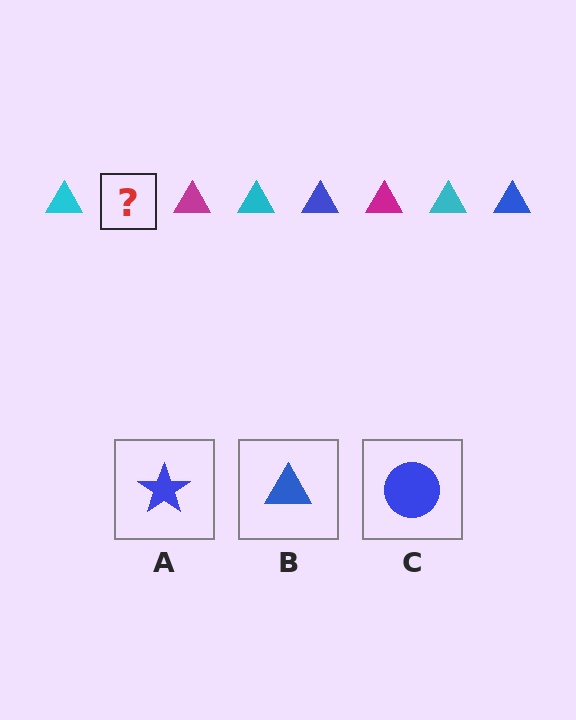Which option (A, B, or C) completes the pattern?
B.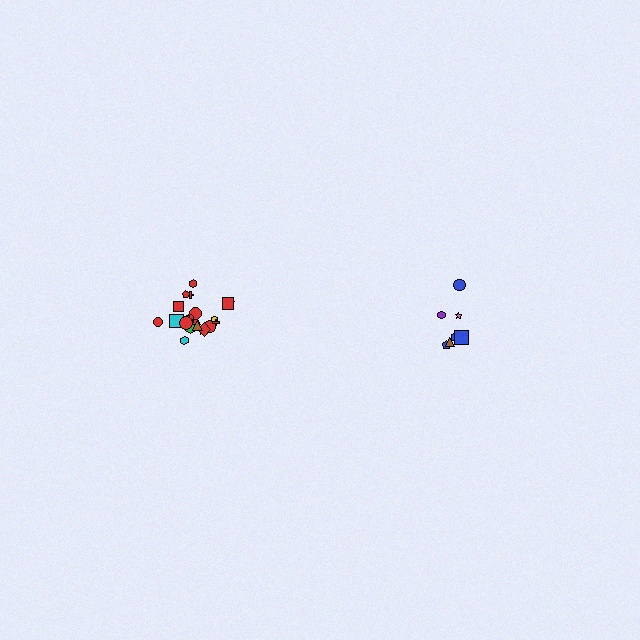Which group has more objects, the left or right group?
The left group.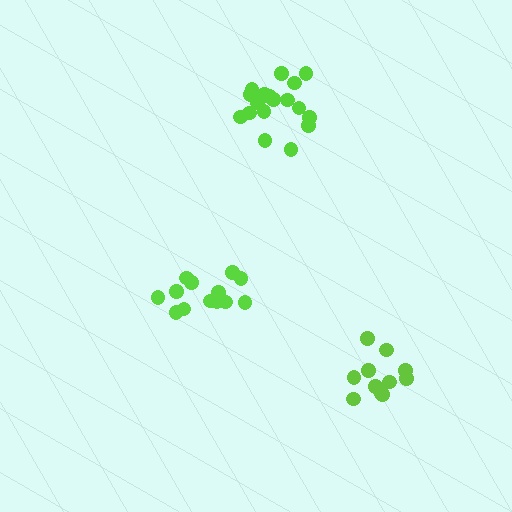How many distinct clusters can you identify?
There are 3 distinct clusters.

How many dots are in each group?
Group 1: 13 dots, Group 2: 18 dots, Group 3: 12 dots (43 total).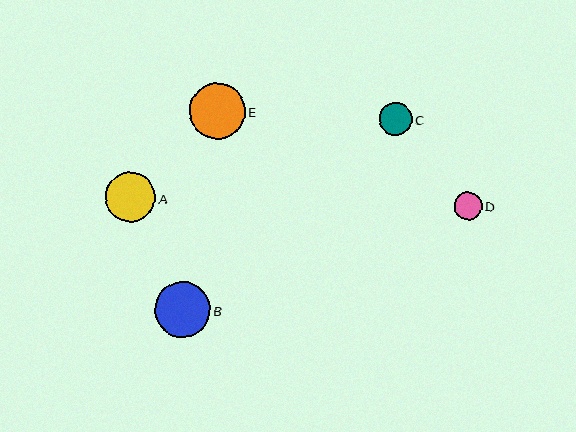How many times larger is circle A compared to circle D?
Circle A is approximately 1.8 times the size of circle D.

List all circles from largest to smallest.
From largest to smallest: E, B, A, C, D.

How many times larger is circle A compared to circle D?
Circle A is approximately 1.8 times the size of circle D.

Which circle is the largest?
Circle E is the largest with a size of approximately 56 pixels.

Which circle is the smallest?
Circle D is the smallest with a size of approximately 28 pixels.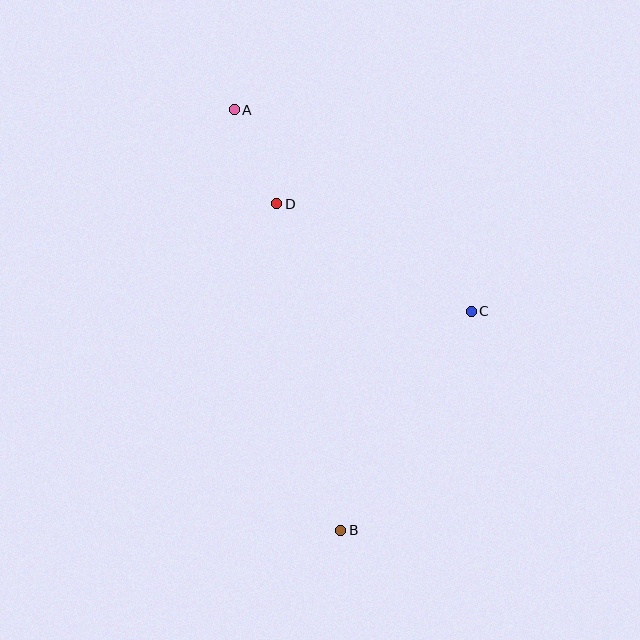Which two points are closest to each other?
Points A and D are closest to each other.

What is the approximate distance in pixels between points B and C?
The distance between B and C is approximately 255 pixels.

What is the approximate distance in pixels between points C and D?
The distance between C and D is approximately 222 pixels.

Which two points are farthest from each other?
Points A and B are farthest from each other.